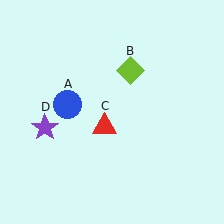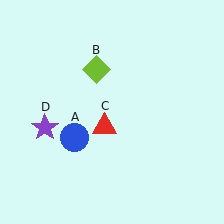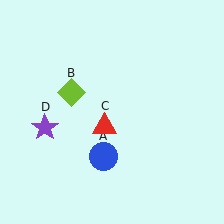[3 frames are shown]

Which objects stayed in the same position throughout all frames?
Red triangle (object C) and purple star (object D) remained stationary.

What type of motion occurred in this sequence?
The blue circle (object A), lime diamond (object B) rotated counterclockwise around the center of the scene.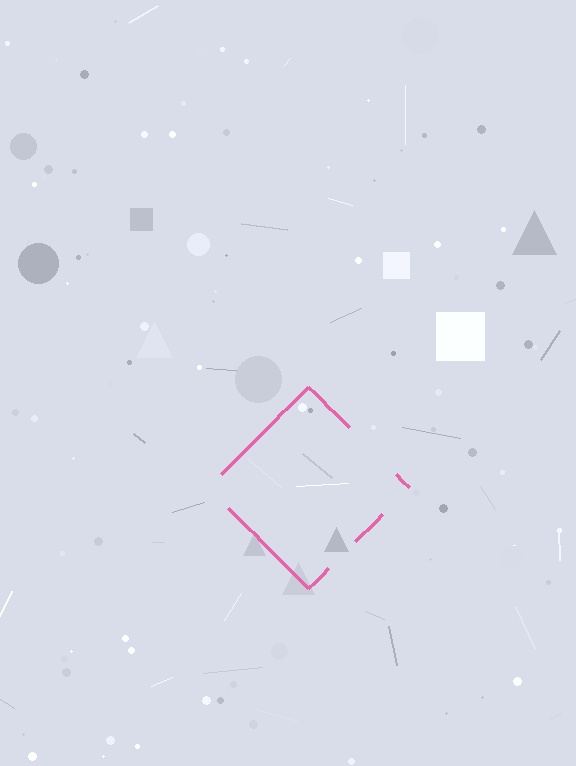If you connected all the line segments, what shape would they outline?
They would outline a diamond.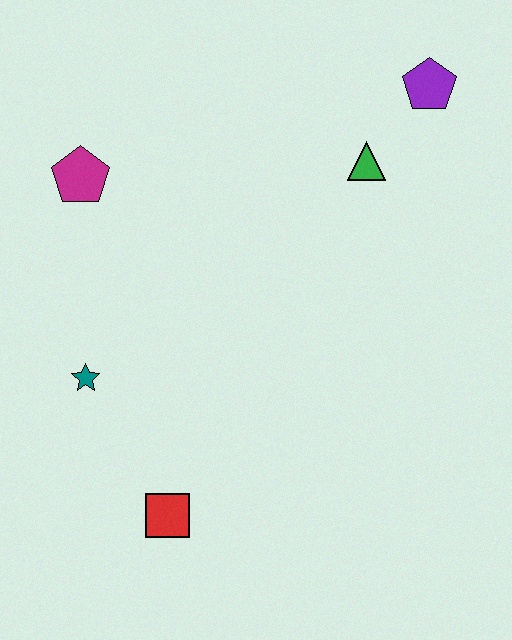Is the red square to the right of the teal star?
Yes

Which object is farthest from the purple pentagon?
The red square is farthest from the purple pentagon.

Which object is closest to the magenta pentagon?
The teal star is closest to the magenta pentagon.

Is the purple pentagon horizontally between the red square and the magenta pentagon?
No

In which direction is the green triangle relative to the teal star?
The green triangle is to the right of the teal star.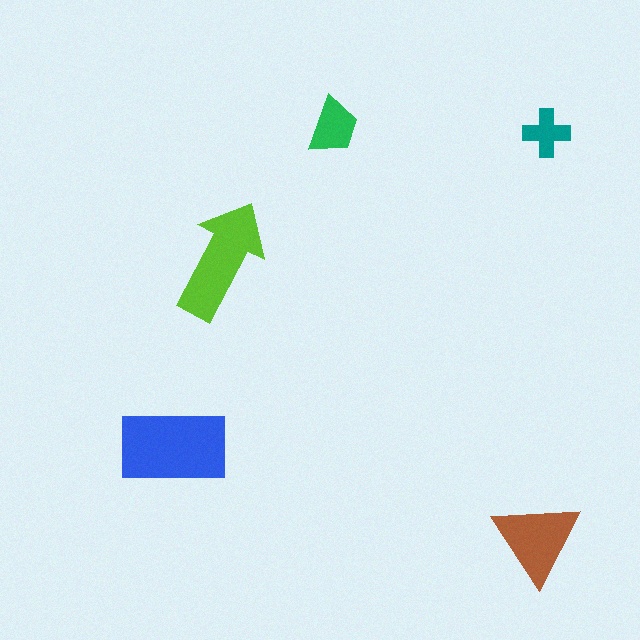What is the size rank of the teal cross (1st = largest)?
5th.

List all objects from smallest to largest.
The teal cross, the green trapezoid, the brown triangle, the lime arrow, the blue rectangle.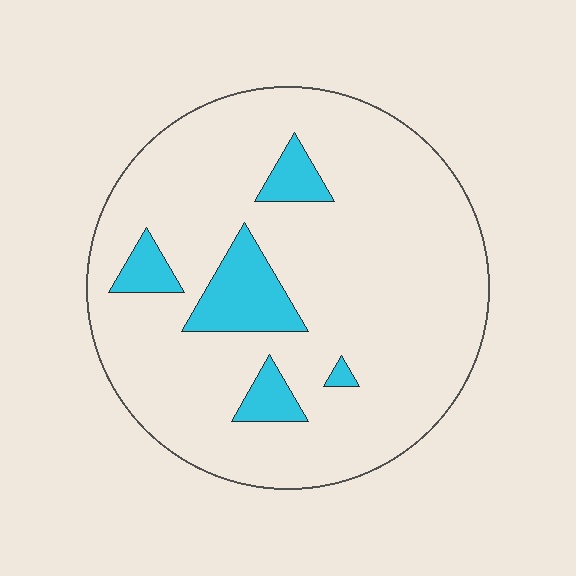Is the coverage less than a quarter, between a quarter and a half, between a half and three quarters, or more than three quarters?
Less than a quarter.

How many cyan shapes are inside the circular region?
5.